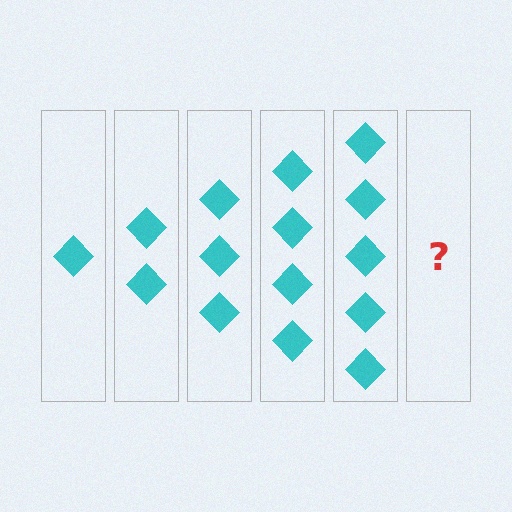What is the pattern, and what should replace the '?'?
The pattern is that each step adds one more diamond. The '?' should be 6 diamonds.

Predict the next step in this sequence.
The next step is 6 diamonds.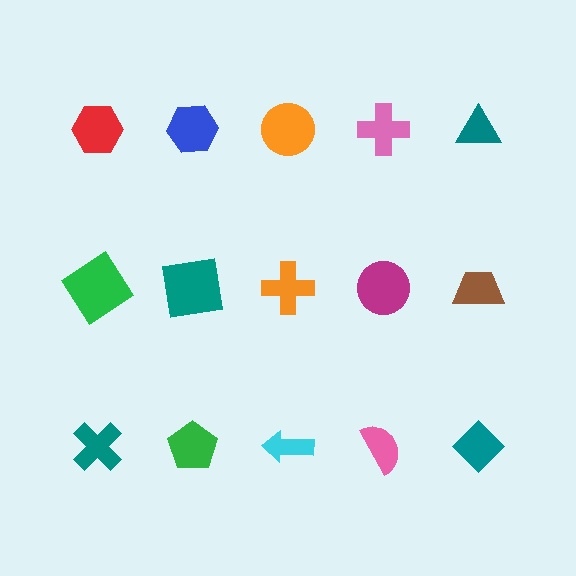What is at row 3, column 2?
A green pentagon.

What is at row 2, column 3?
An orange cross.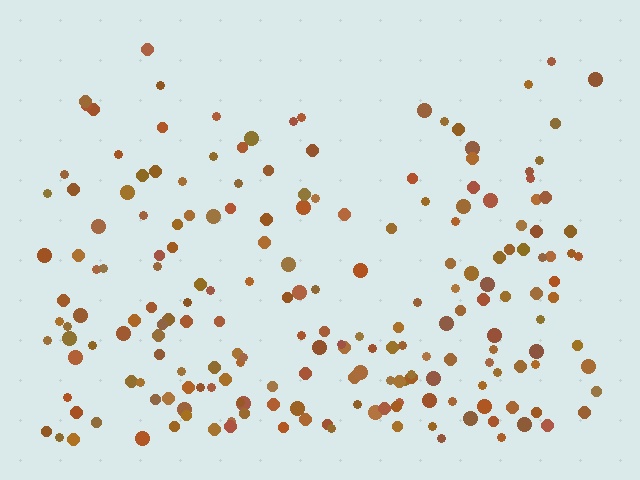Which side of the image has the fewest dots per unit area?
The top.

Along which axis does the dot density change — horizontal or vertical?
Vertical.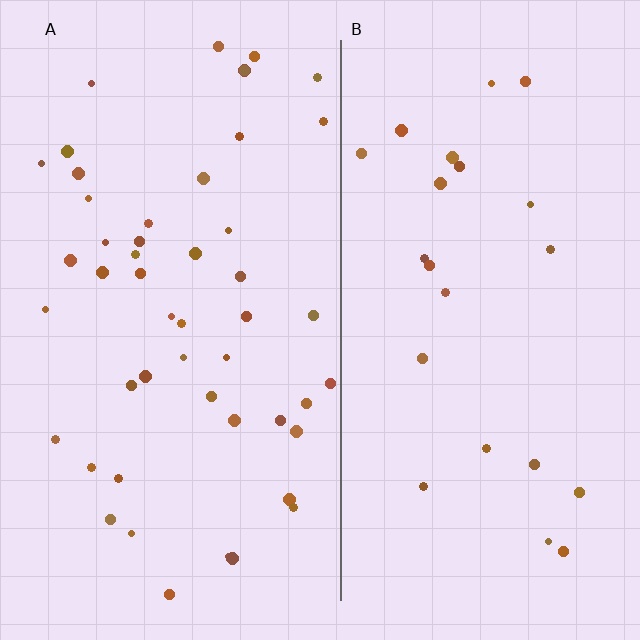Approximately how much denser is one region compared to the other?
Approximately 2.2× — region A over region B.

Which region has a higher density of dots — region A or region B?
A (the left).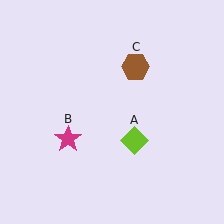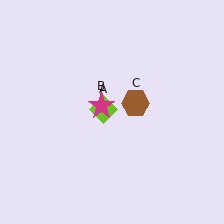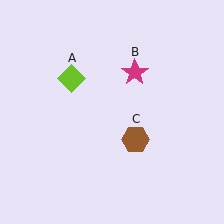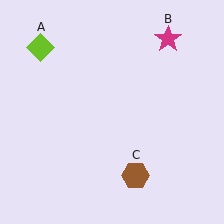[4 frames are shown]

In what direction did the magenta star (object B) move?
The magenta star (object B) moved up and to the right.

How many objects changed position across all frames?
3 objects changed position: lime diamond (object A), magenta star (object B), brown hexagon (object C).